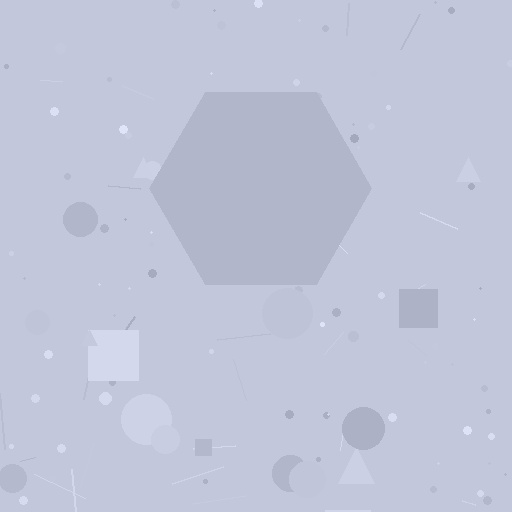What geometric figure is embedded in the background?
A hexagon is embedded in the background.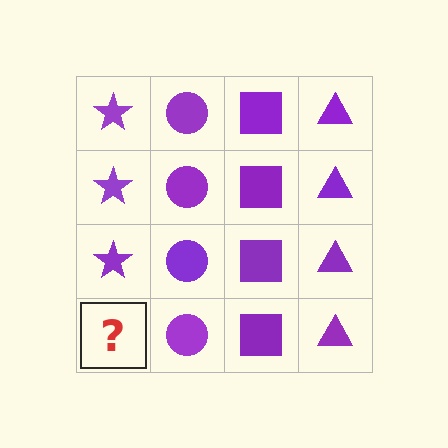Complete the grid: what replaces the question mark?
The question mark should be replaced with a purple star.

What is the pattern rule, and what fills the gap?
The rule is that each column has a consistent shape. The gap should be filled with a purple star.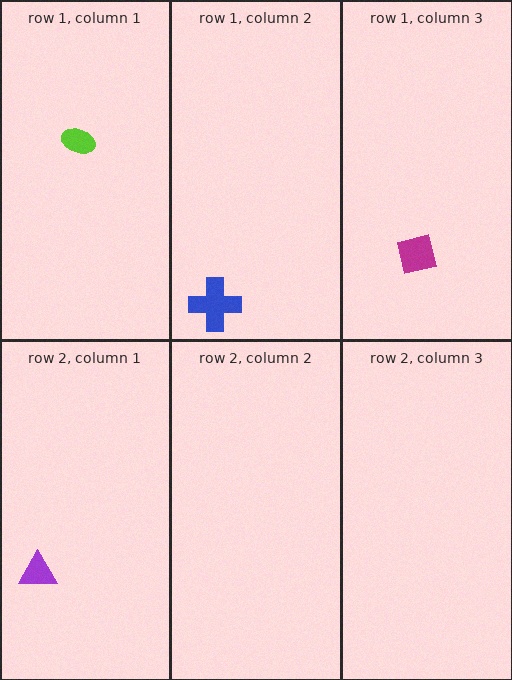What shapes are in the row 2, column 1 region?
The purple triangle.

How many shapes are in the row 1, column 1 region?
1.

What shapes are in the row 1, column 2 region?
The blue cross.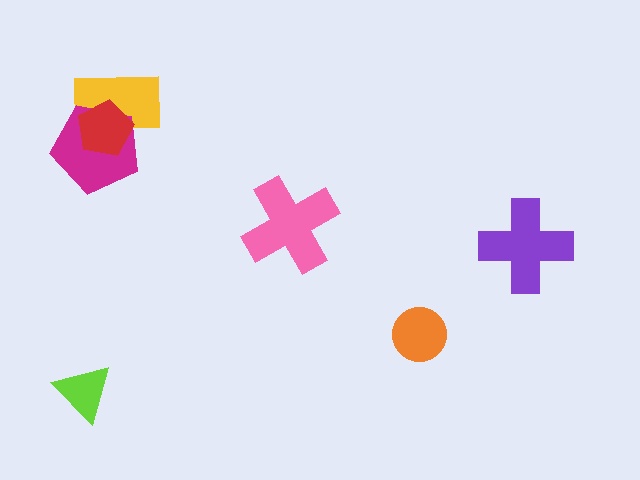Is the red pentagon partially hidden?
No, no other shape covers it.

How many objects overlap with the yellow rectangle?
2 objects overlap with the yellow rectangle.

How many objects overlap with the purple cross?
0 objects overlap with the purple cross.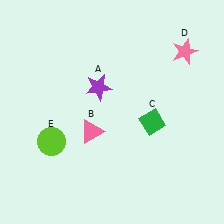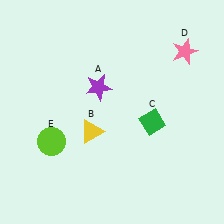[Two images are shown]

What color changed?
The triangle (B) changed from pink in Image 1 to yellow in Image 2.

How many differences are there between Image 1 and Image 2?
There is 1 difference between the two images.